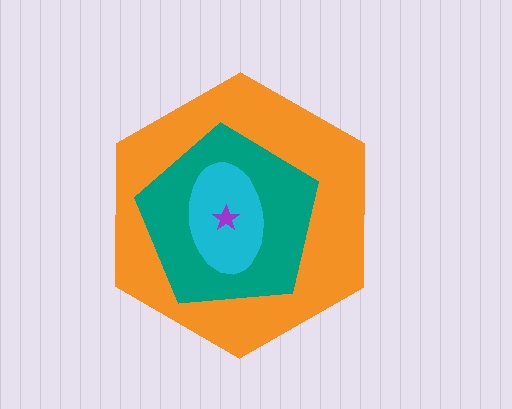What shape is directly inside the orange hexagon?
The teal pentagon.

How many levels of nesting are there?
4.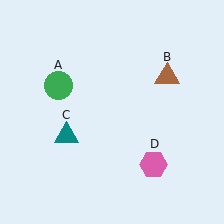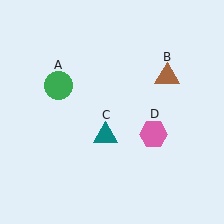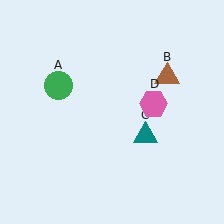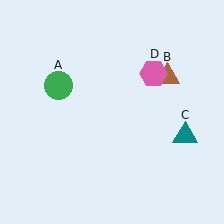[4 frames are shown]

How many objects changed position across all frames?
2 objects changed position: teal triangle (object C), pink hexagon (object D).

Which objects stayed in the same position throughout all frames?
Green circle (object A) and brown triangle (object B) remained stationary.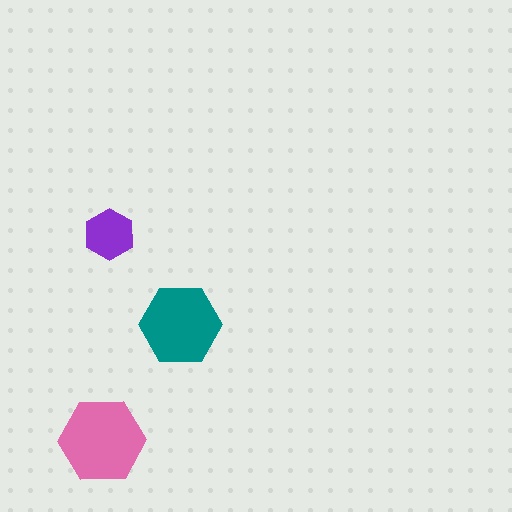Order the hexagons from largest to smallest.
the pink one, the teal one, the purple one.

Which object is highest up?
The purple hexagon is topmost.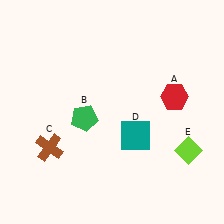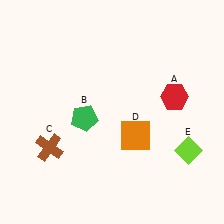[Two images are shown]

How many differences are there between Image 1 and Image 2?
There is 1 difference between the two images.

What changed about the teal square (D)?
In Image 1, D is teal. In Image 2, it changed to orange.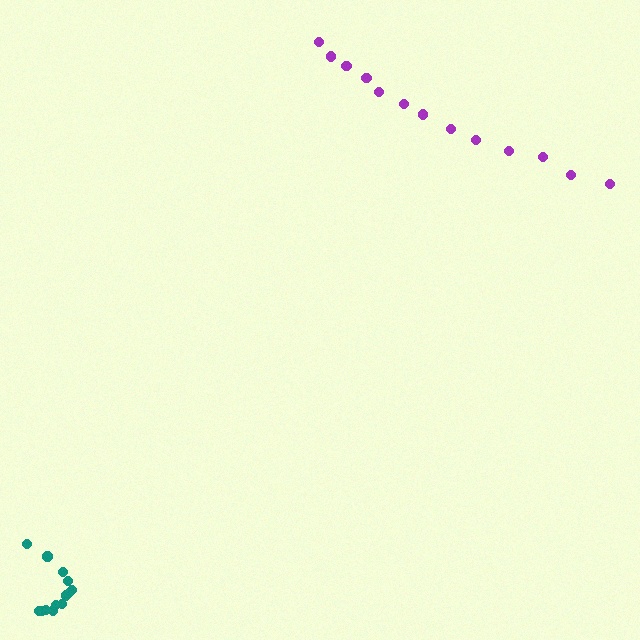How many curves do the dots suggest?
There are 2 distinct paths.